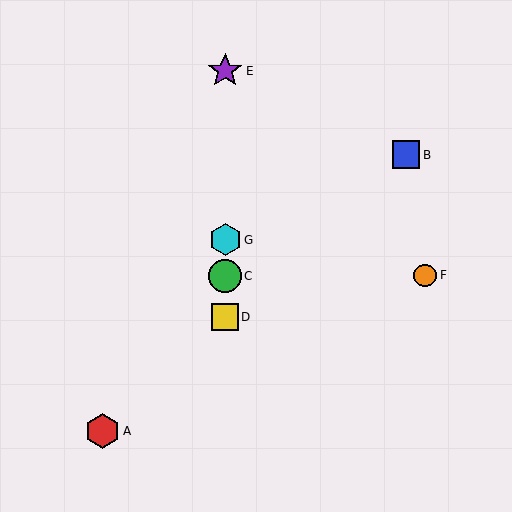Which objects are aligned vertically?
Objects C, D, E, G are aligned vertically.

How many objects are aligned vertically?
4 objects (C, D, E, G) are aligned vertically.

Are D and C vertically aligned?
Yes, both are at x≈225.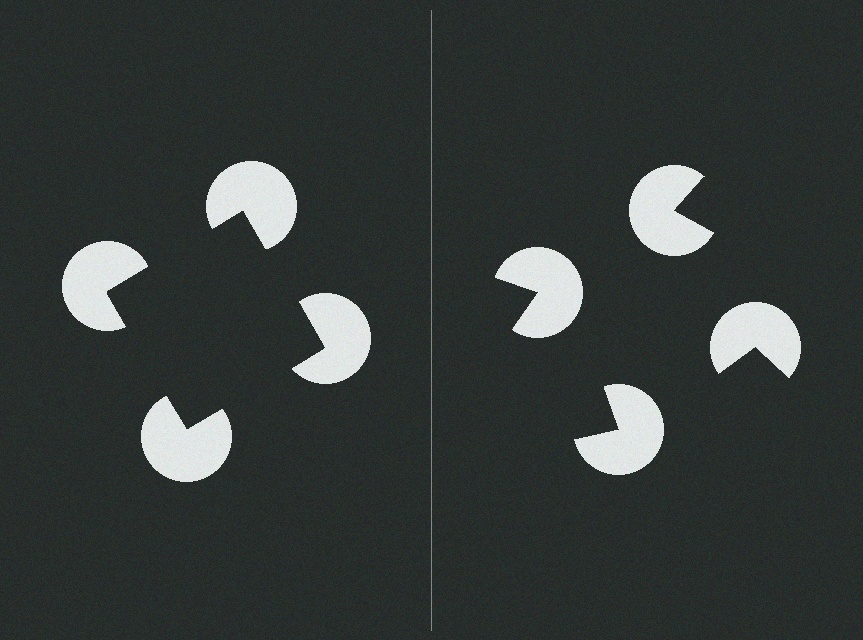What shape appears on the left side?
An illusory square.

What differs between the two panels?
The pac-man discs are positioned identically on both sides; only the wedge orientations differ. On the left they align to a square; on the right they are misaligned.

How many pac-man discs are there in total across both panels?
8 — 4 on each side.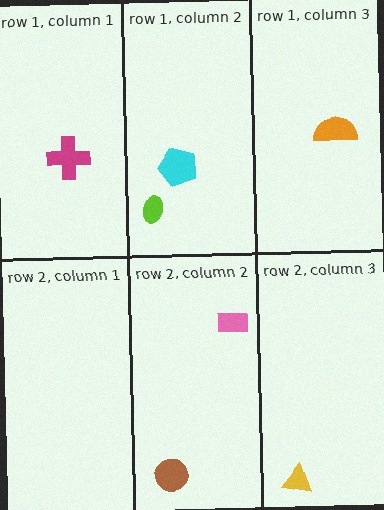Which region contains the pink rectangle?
The row 2, column 2 region.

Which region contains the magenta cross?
The row 1, column 1 region.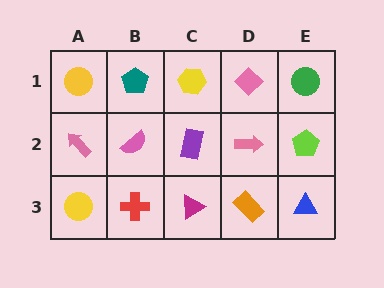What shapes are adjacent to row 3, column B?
A pink semicircle (row 2, column B), a yellow circle (row 3, column A), a magenta triangle (row 3, column C).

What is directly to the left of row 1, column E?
A pink diamond.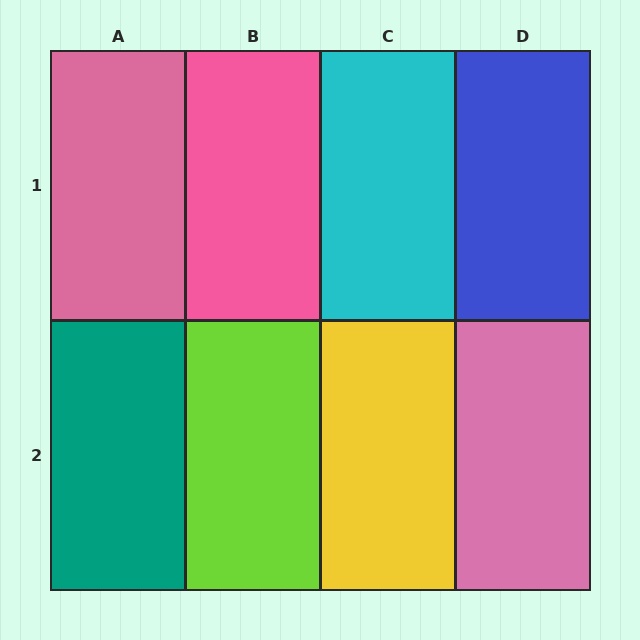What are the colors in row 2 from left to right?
Teal, lime, yellow, pink.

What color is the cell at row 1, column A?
Pink.